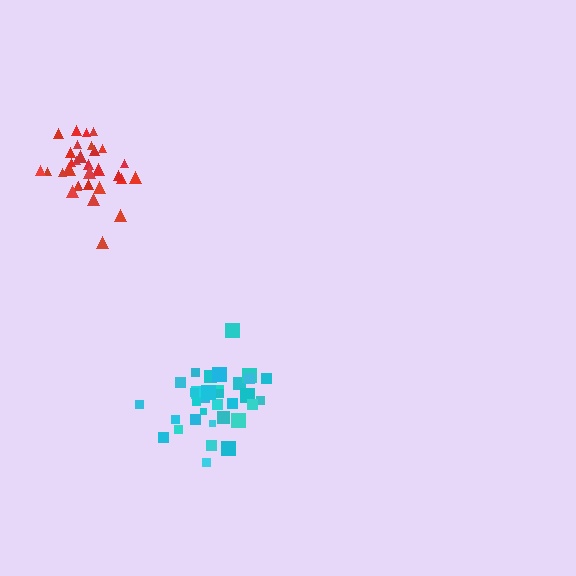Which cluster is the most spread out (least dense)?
Cyan.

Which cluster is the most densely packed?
Red.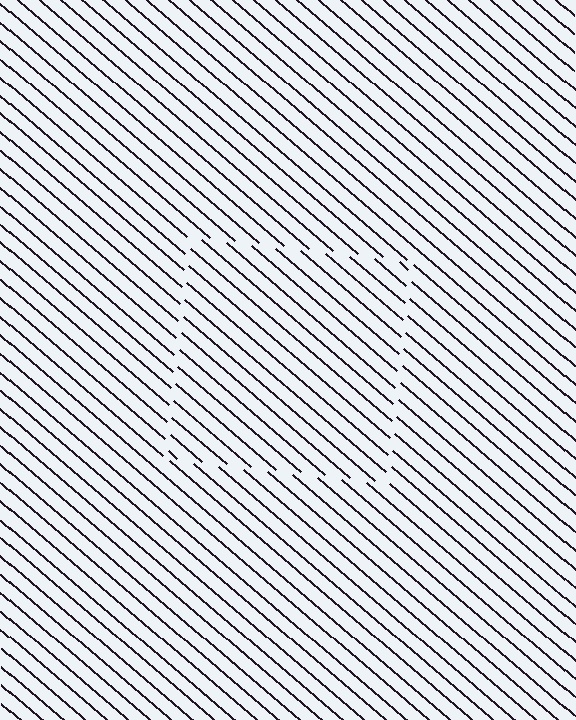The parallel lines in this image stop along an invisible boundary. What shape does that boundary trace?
An illusory square. The interior of the shape contains the same grating, shifted by half a period — the contour is defined by the phase discontinuity where line-ends from the inner and outer gratings abut.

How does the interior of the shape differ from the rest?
The interior of the shape contains the same grating, shifted by half a period — the contour is defined by the phase discontinuity where line-ends from the inner and outer gratings abut.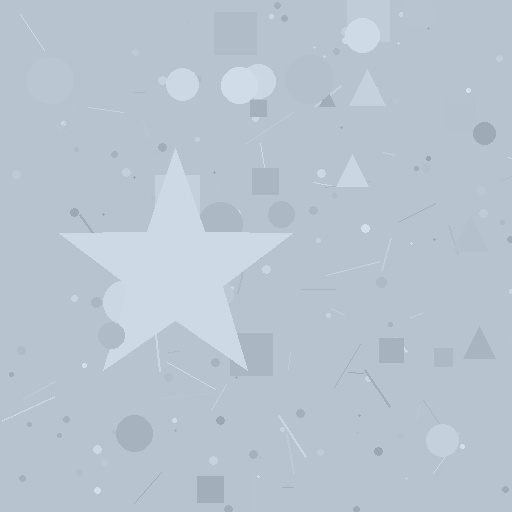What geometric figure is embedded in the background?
A star is embedded in the background.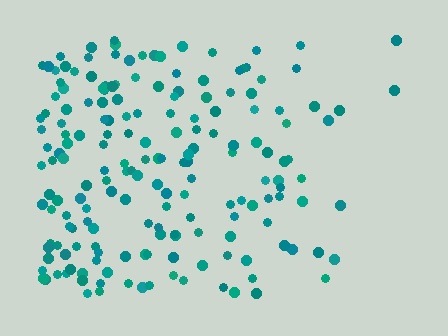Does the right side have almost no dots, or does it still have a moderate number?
Still a moderate number, just noticeably fewer than the left.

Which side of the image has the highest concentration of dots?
The left.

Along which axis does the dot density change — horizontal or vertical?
Horizontal.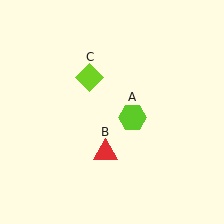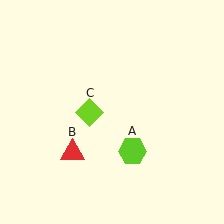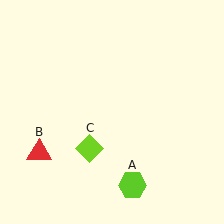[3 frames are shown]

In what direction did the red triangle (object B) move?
The red triangle (object B) moved left.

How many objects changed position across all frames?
3 objects changed position: lime hexagon (object A), red triangle (object B), lime diamond (object C).